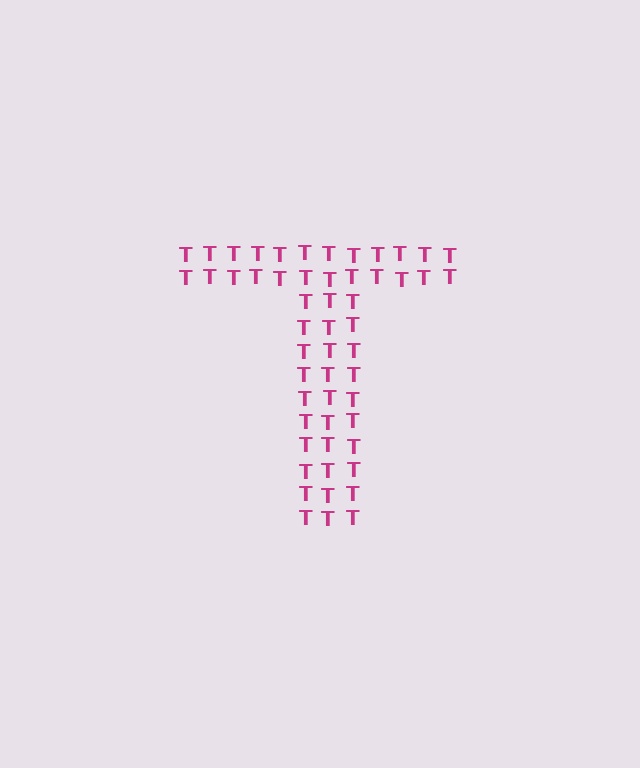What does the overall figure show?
The overall figure shows the letter T.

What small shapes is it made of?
It is made of small letter T's.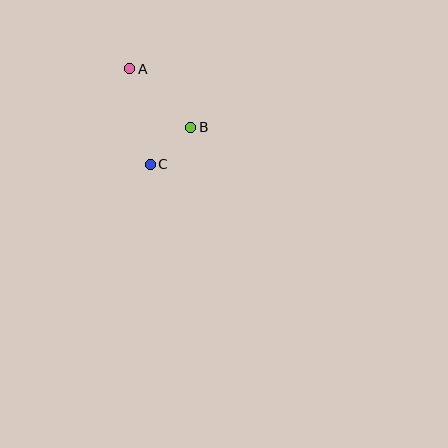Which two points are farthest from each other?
Points A and C are farthest from each other.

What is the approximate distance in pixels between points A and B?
The distance between A and B is approximately 85 pixels.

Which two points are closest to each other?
Points B and C are closest to each other.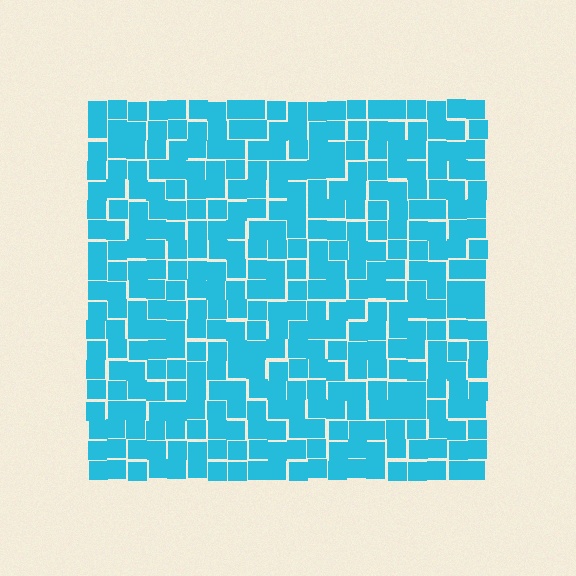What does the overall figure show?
The overall figure shows a square.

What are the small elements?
The small elements are squares.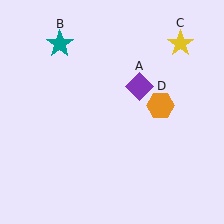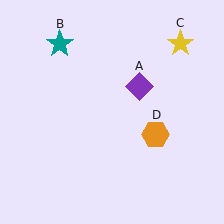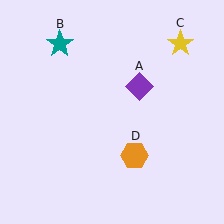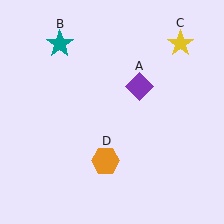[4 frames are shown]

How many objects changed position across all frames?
1 object changed position: orange hexagon (object D).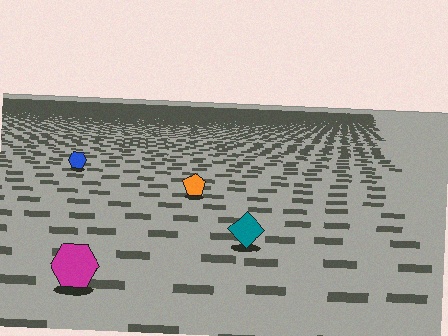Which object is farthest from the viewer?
The blue hexagon is farthest from the viewer. It appears smaller and the ground texture around it is denser.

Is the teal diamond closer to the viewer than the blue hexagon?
Yes. The teal diamond is closer — you can tell from the texture gradient: the ground texture is coarser near it.